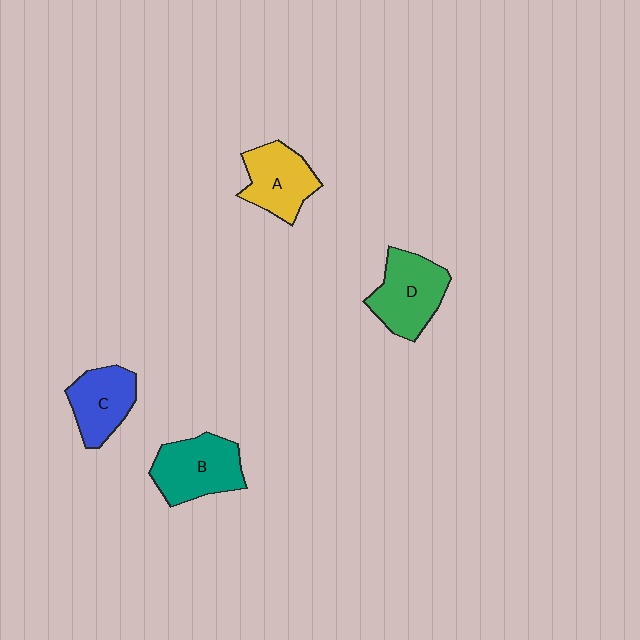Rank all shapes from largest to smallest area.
From largest to smallest: B (teal), D (green), A (yellow), C (blue).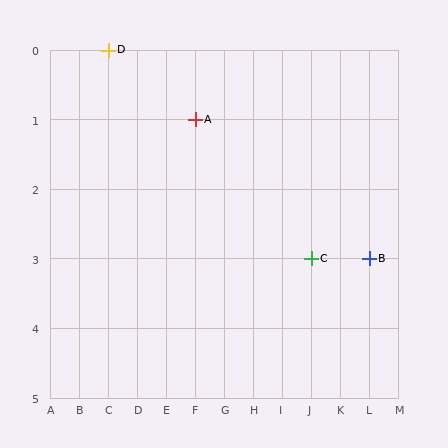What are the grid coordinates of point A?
Point A is at grid coordinates (F, 1).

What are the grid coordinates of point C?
Point C is at grid coordinates (J, 3).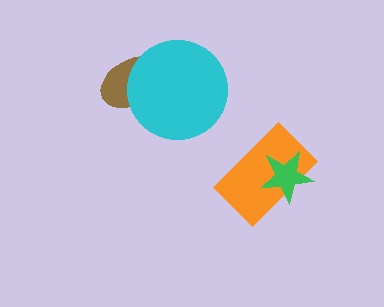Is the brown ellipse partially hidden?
Yes, it is partially covered by another shape.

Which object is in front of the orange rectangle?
The green star is in front of the orange rectangle.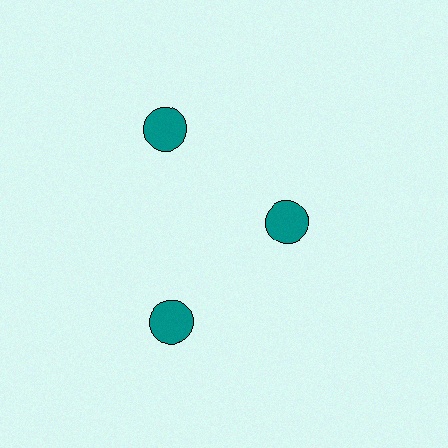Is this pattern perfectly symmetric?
No. The 3 teal circles are arranged in a ring, but one element near the 3 o'clock position is pulled inward toward the center, breaking the 3-fold rotational symmetry.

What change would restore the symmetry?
The symmetry would be restored by moving it outward, back onto the ring so that all 3 circles sit at equal angles and equal distance from the center.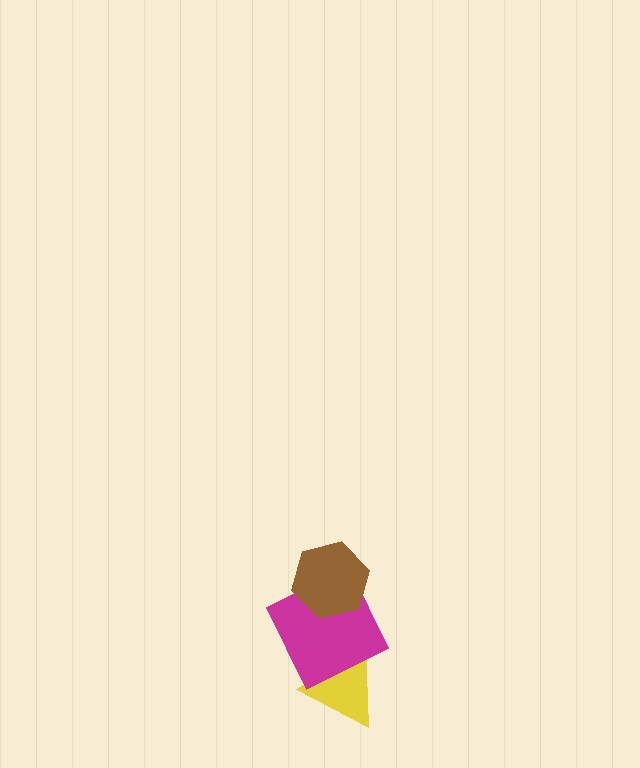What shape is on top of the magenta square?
The brown hexagon is on top of the magenta square.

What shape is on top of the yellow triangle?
The magenta square is on top of the yellow triangle.